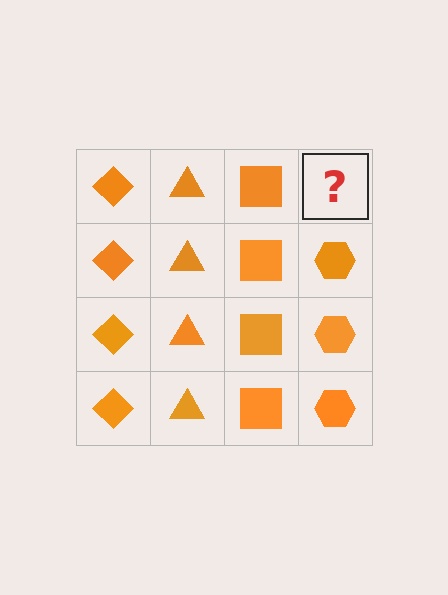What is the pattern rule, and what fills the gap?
The rule is that each column has a consistent shape. The gap should be filled with an orange hexagon.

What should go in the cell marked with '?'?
The missing cell should contain an orange hexagon.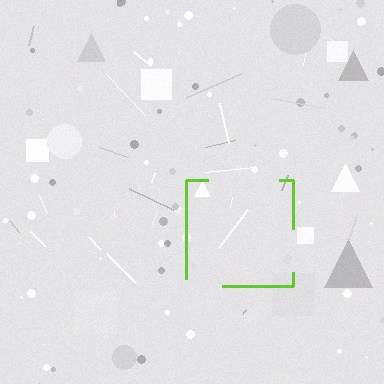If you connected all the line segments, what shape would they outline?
They would outline a square.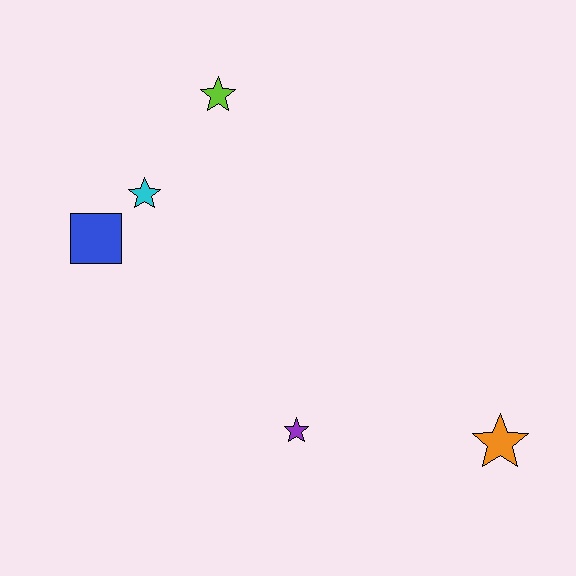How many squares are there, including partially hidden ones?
There is 1 square.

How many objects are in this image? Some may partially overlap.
There are 5 objects.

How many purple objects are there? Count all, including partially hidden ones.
There is 1 purple object.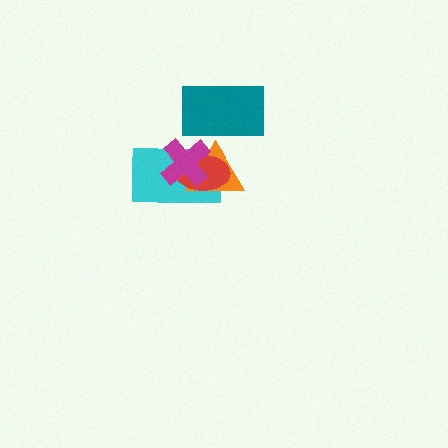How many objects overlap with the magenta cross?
3 objects overlap with the magenta cross.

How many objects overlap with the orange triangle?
4 objects overlap with the orange triangle.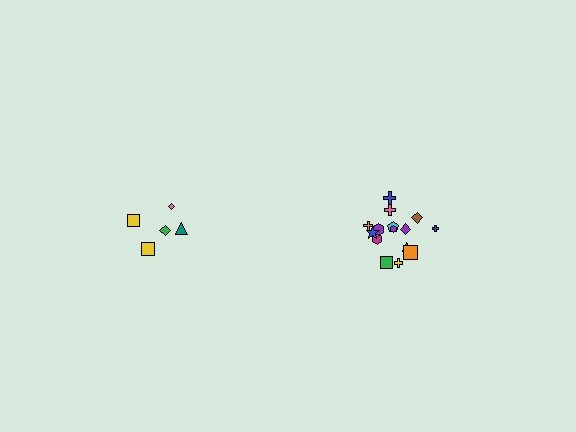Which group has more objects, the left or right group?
The right group.